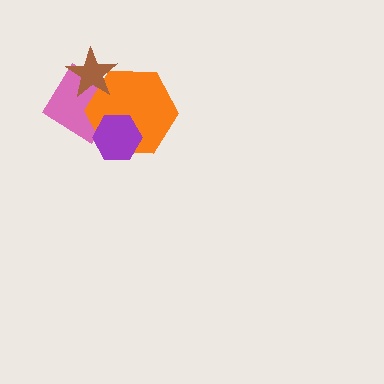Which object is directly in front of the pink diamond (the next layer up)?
The orange hexagon is directly in front of the pink diamond.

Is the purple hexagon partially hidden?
No, no other shape covers it.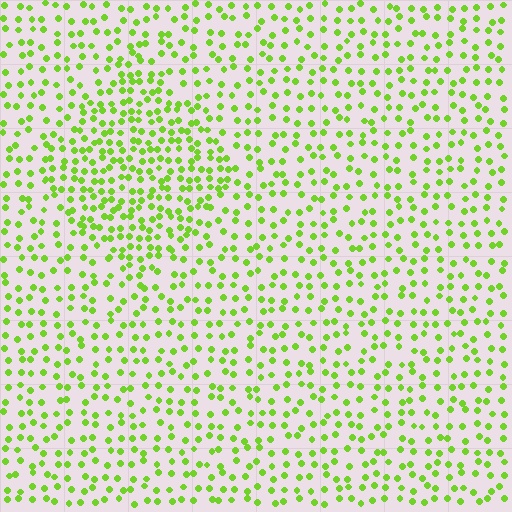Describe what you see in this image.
The image contains small lime elements arranged at two different densities. A diamond-shaped region is visible where the elements are more densely packed than the surrounding area.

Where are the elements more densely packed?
The elements are more densely packed inside the diamond boundary.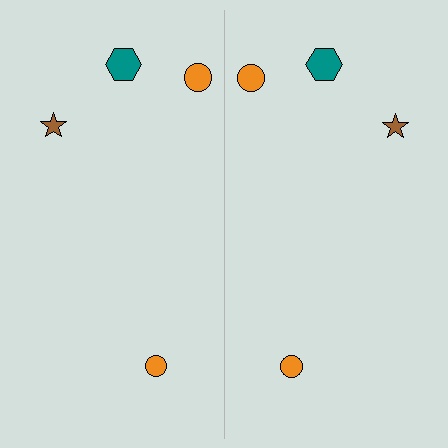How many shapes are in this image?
There are 8 shapes in this image.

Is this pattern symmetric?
Yes, this pattern has bilateral (reflection) symmetry.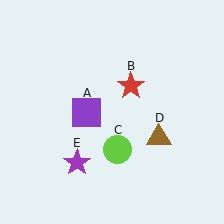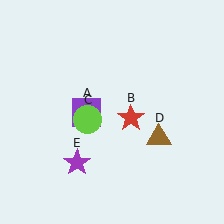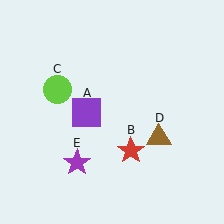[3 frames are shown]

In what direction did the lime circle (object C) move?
The lime circle (object C) moved up and to the left.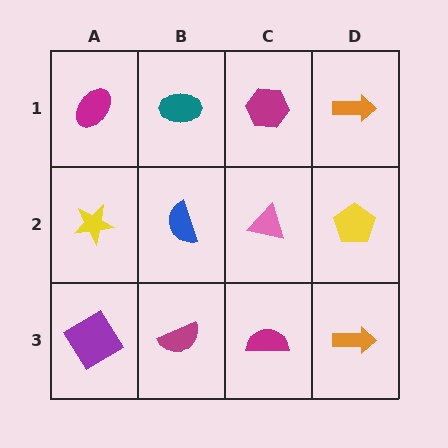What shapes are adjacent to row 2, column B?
A teal ellipse (row 1, column B), a magenta semicircle (row 3, column B), a yellow star (row 2, column A), a pink triangle (row 2, column C).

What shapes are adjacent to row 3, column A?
A yellow star (row 2, column A), a magenta semicircle (row 3, column B).